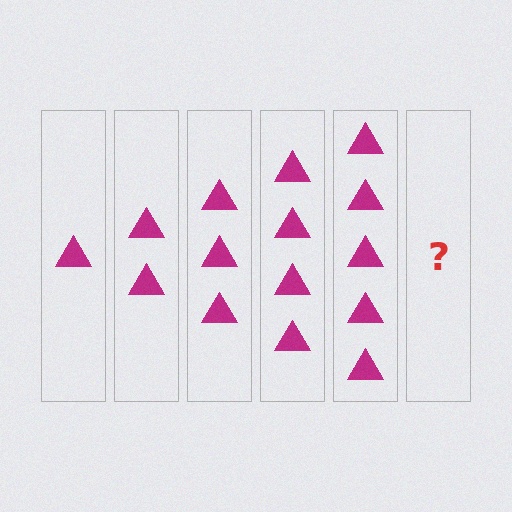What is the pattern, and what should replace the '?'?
The pattern is that each step adds one more triangle. The '?' should be 6 triangles.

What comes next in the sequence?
The next element should be 6 triangles.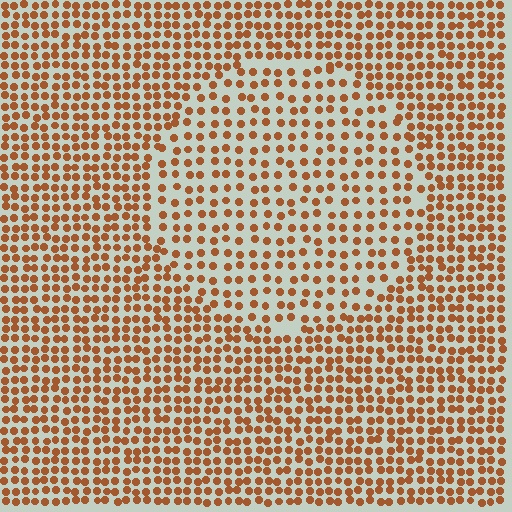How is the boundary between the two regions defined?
The boundary is defined by a change in element density (approximately 1.6x ratio). All elements are the same color, size, and shape.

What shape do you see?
I see a circle.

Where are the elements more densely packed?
The elements are more densely packed outside the circle boundary.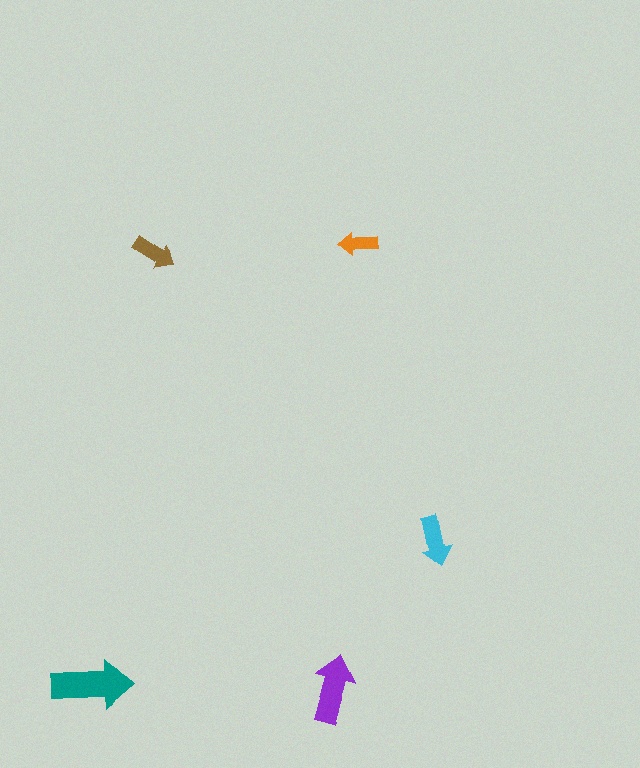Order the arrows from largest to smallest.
the teal one, the purple one, the cyan one, the brown one, the orange one.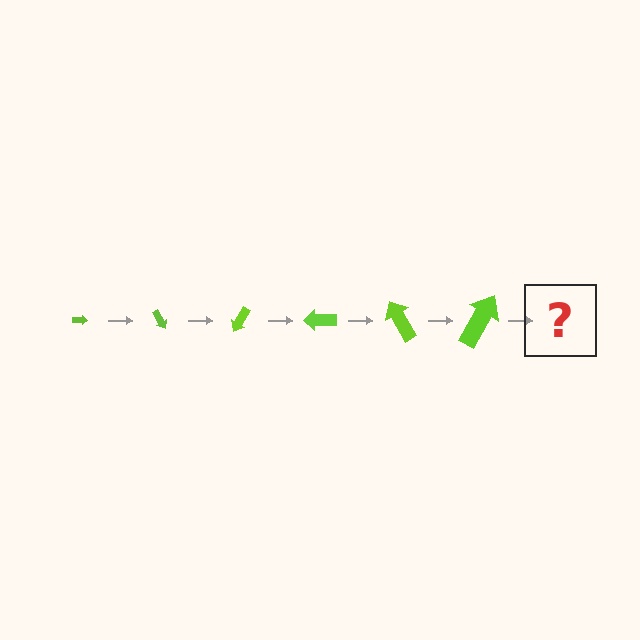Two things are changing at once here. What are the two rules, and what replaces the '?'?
The two rules are that the arrow grows larger each step and it rotates 60 degrees each step. The '?' should be an arrow, larger than the previous one and rotated 360 degrees from the start.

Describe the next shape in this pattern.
It should be an arrow, larger than the previous one and rotated 360 degrees from the start.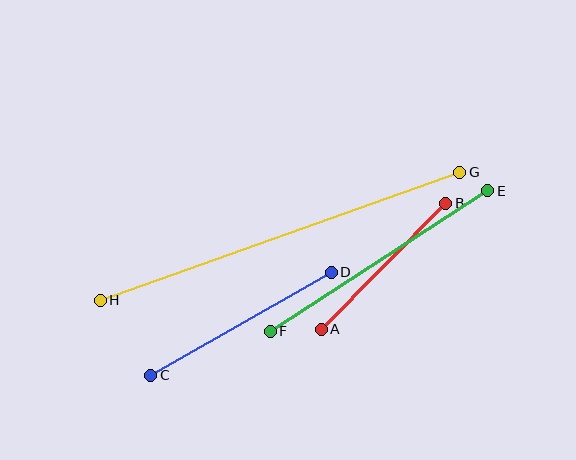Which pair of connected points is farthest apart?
Points G and H are farthest apart.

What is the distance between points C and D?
The distance is approximately 208 pixels.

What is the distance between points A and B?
The distance is approximately 177 pixels.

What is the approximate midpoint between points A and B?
The midpoint is at approximately (383, 266) pixels.